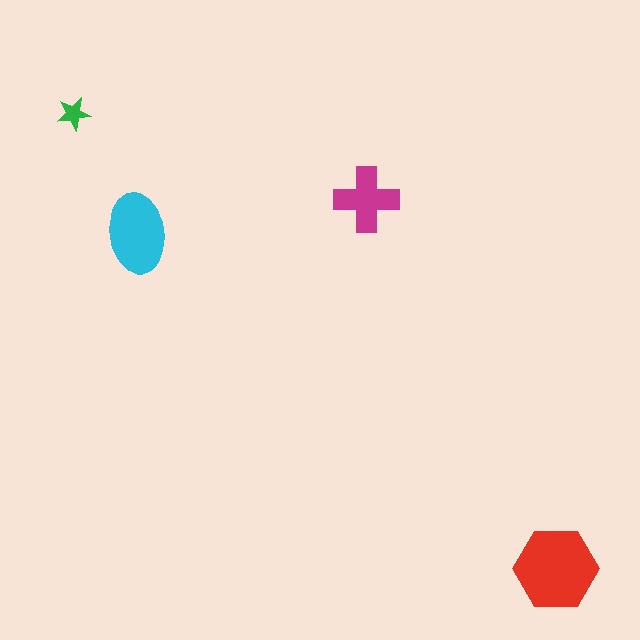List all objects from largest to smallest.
The red hexagon, the cyan ellipse, the magenta cross, the green star.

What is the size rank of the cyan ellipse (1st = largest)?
2nd.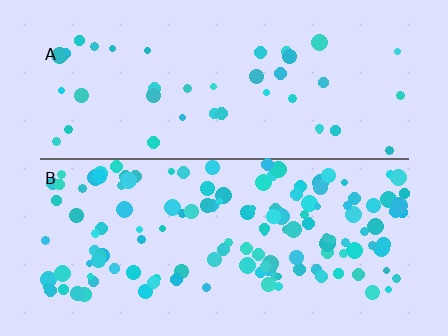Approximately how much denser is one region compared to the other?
Approximately 3.3× — region B over region A.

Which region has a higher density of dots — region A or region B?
B (the bottom).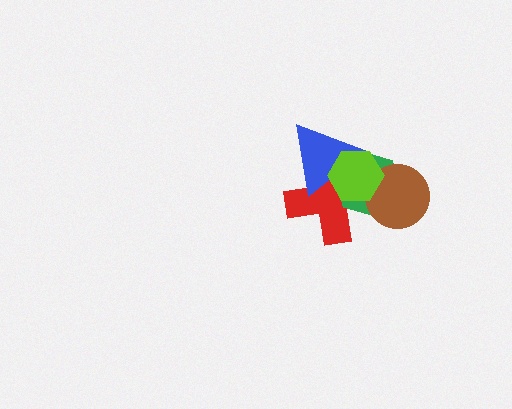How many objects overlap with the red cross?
4 objects overlap with the red cross.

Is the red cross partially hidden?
Yes, it is partially covered by another shape.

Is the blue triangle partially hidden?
Yes, it is partially covered by another shape.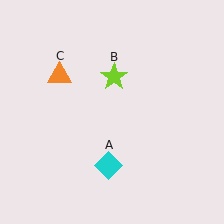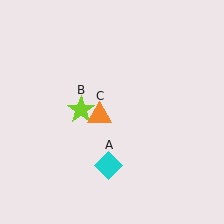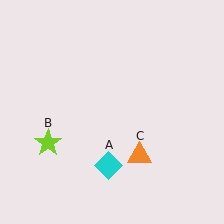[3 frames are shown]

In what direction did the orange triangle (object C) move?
The orange triangle (object C) moved down and to the right.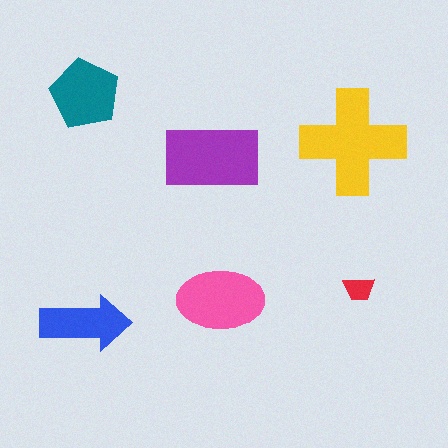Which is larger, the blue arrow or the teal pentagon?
The teal pentagon.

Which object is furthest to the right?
The red trapezoid is rightmost.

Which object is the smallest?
The red trapezoid.